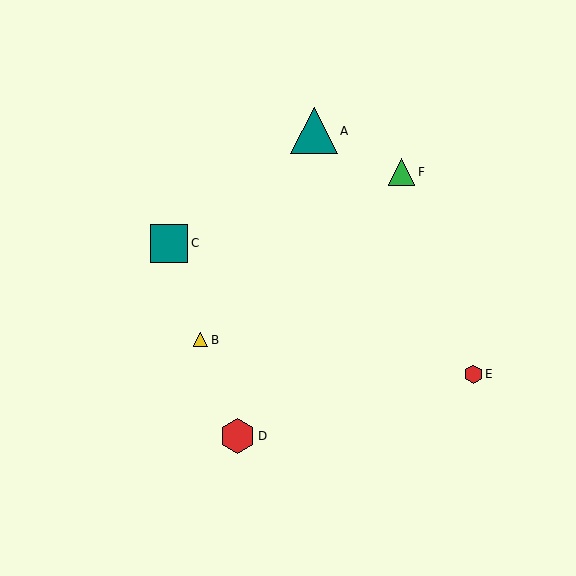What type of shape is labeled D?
Shape D is a red hexagon.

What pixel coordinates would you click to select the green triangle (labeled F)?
Click at (401, 172) to select the green triangle F.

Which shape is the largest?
The teal triangle (labeled A) is the largest.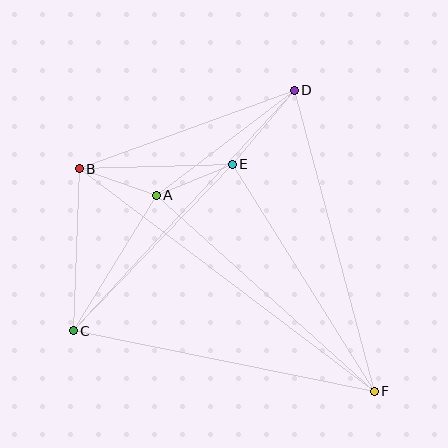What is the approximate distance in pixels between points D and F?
The distance between D and F is approximately 311 pixels.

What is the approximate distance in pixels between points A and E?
The distance between A and E is approximately 82 pixels.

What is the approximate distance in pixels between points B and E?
The distance between B and E is approximately 153 pixels.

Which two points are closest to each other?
Points A and B are closest to each other.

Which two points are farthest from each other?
Points B and F are farthest from each other.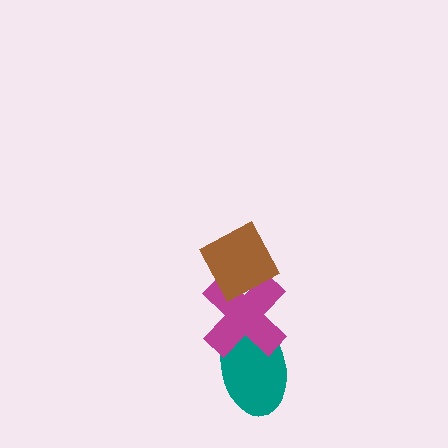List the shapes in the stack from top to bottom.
From top to bottom: the brown diamond, the magenta cross, the teal ellipse.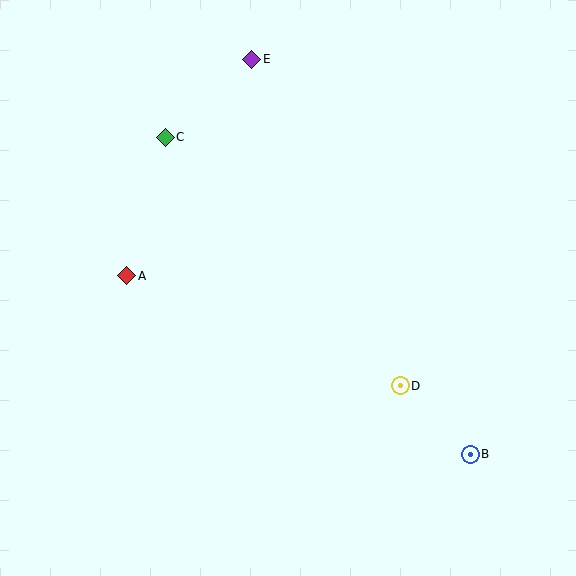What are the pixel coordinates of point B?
Point B is at (470, 454).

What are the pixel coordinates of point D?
Point D is at (400, 386).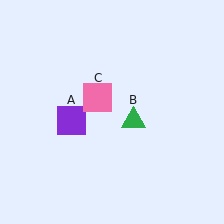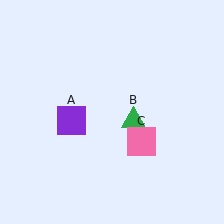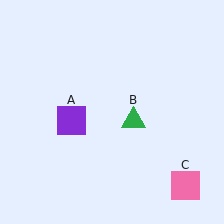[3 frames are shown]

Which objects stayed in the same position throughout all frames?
Purple square (object A) and green triangle (object B) remained stationary.